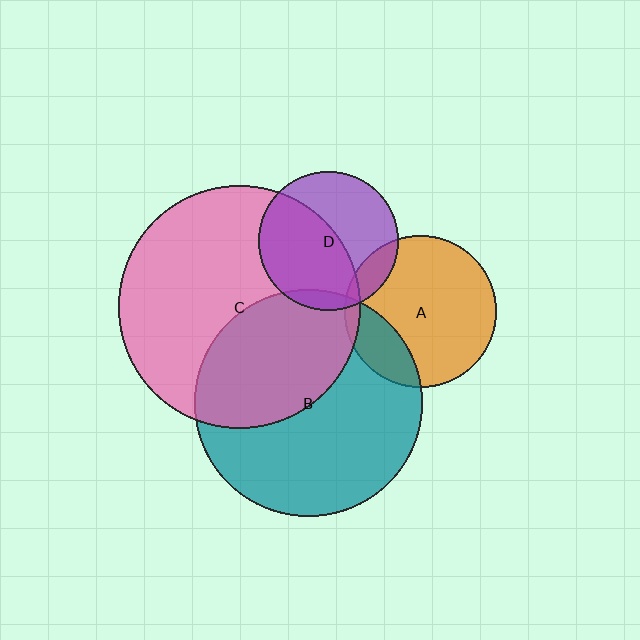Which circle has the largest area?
Circle C (pink).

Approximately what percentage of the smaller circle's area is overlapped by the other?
Approximately 40%.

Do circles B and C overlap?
Yes.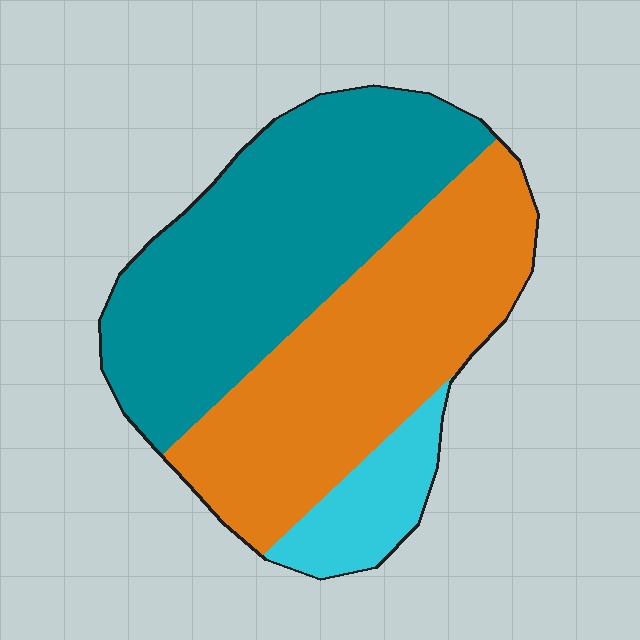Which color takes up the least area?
Cyan, at roughly 10%.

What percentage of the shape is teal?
Teal takes up about one half (1/2) of the shape.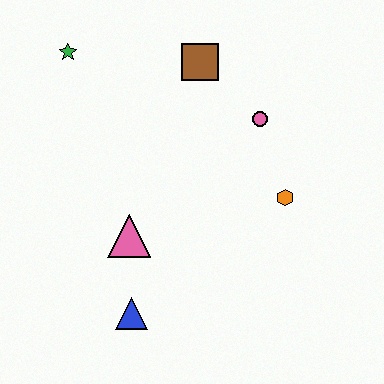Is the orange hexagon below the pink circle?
Yes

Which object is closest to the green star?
The brown square is closest to the green star.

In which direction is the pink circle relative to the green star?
The pink circle is to the right of the green star.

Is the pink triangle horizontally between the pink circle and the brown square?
No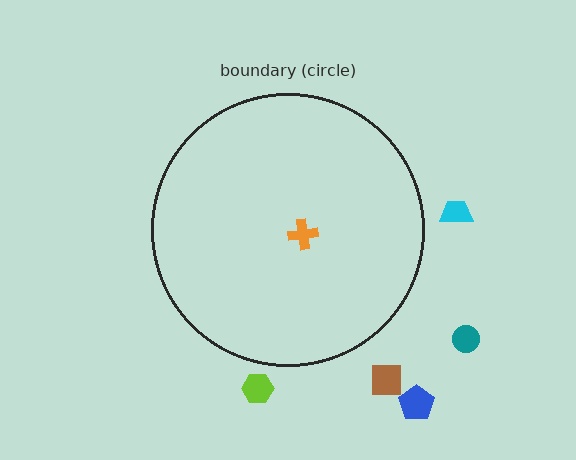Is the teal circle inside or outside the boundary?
Outside.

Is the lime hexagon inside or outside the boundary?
Outside.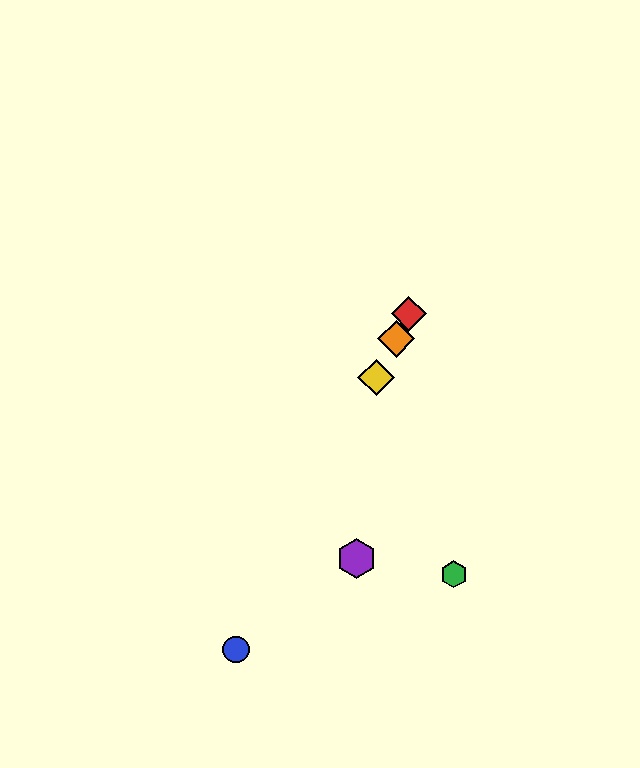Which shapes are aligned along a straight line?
The red diamond, the blue circle, the yellow diamond, the orange diamond are aligned along a straight line.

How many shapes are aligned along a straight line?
4 shapes (the red diamond, the blue circle, the yellow diamond, the orange diamond) are aligned along a straight line.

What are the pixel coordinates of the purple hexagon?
The purple hexagon is at (357, 558).